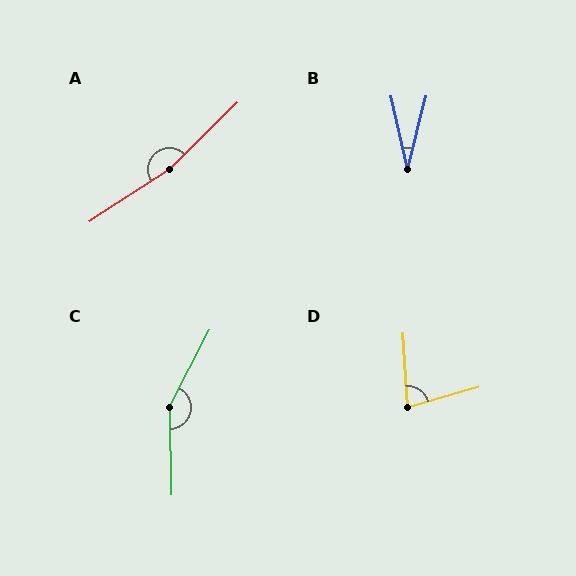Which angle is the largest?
A, at approximately 168 degrees.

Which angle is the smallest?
B, at approximately 27 degrees.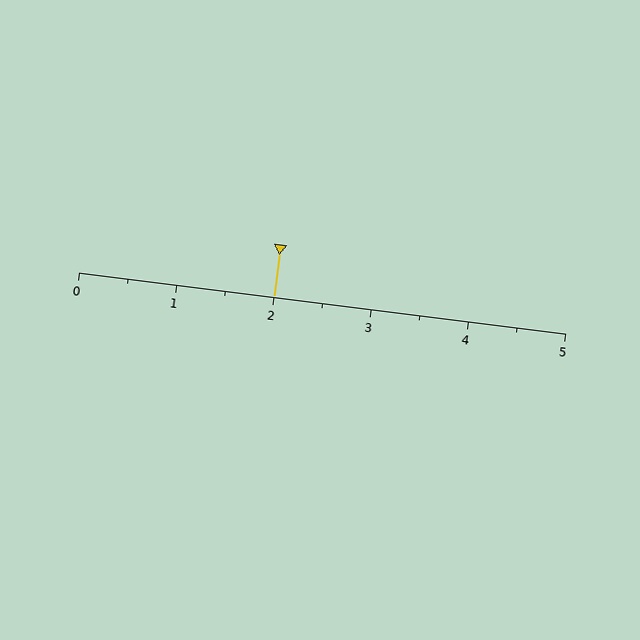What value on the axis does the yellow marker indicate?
The marker indicates approximately 2.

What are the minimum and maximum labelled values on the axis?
The axis runs from 0 to 5.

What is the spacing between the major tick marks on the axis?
The major ticks are spaced 1 apart.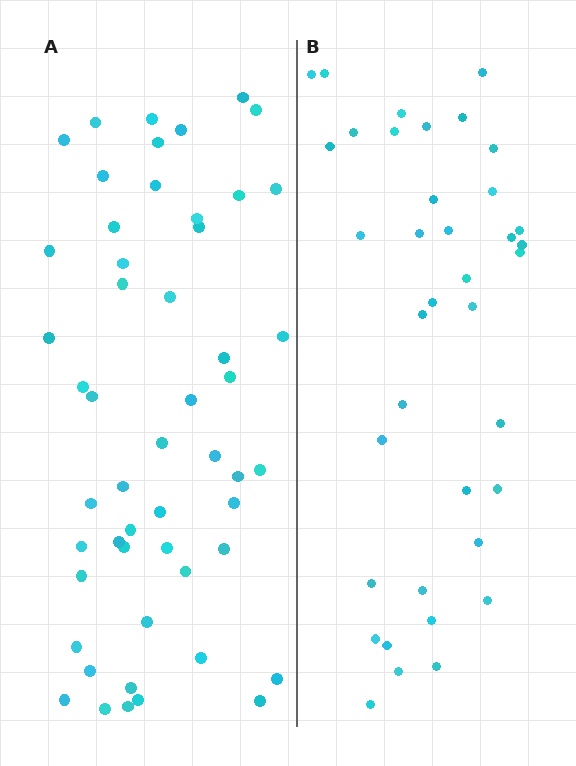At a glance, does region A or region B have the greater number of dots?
Region A (the left region) has more dots.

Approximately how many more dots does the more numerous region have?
Region A has approximately 15 more dots than region B.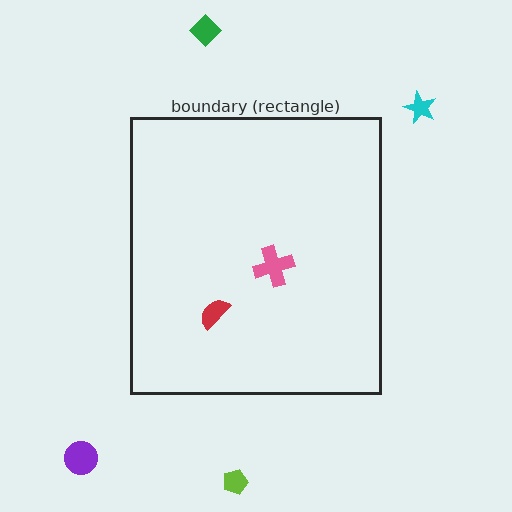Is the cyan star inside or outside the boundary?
Outside.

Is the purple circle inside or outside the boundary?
Outside.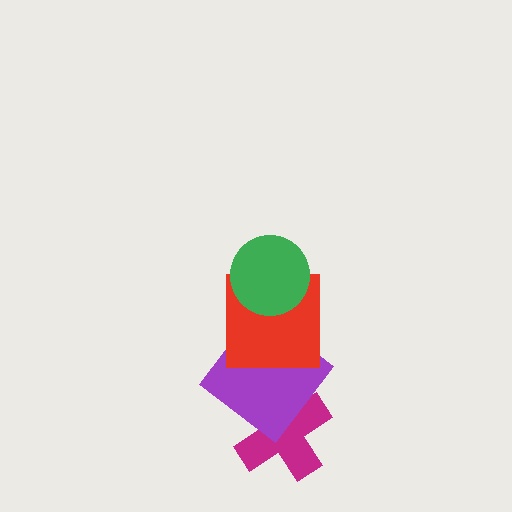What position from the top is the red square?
The red square is 2nd from the top.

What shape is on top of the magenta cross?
The purple diamond is on top of the magenta cross.